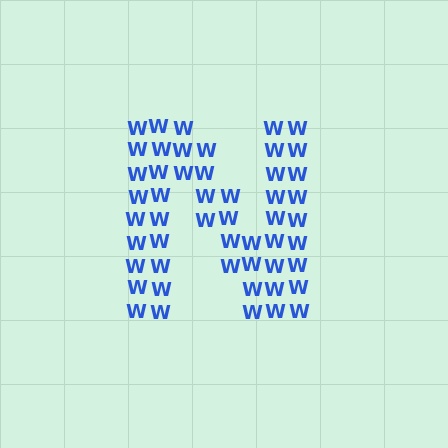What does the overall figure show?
The overall figure shows the letter N.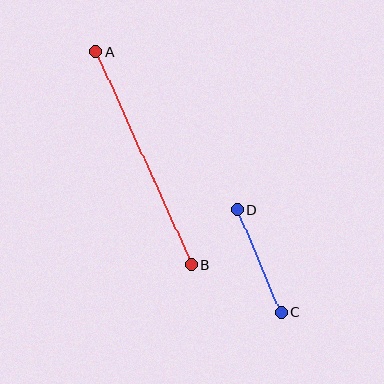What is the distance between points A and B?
The distance is approximately 233 pixels.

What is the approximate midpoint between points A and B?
The midpoint is at approximately (143, 158) pixels.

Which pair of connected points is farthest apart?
Points A and B are farthest apart.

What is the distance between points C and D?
The distance is approximately 111 pixels.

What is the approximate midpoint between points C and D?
The midpoint is at approximately (259, 261) pixels.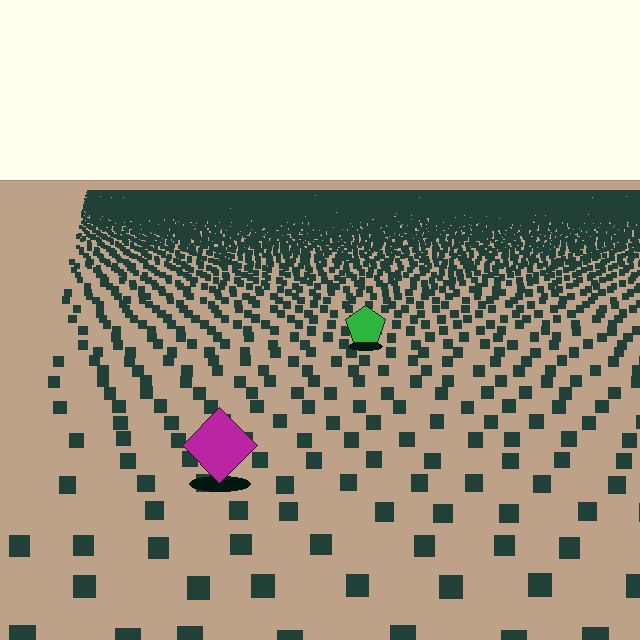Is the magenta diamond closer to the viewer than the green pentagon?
Yes. The magenta diamond is closer — you can tell from the texture gradient: the ground texture is coarser near it.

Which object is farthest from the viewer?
The green pentagon is farthest from the viewer. It appears smaller and the ground texture around it is denser.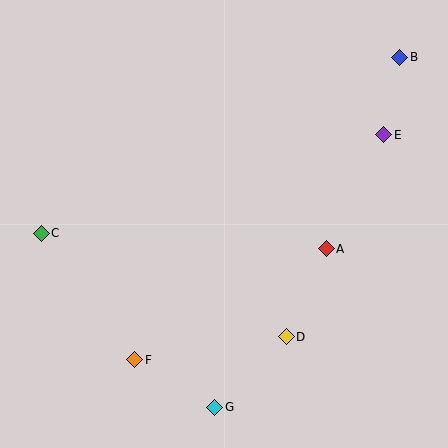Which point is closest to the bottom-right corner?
Point D is closest to the bottom-right corner.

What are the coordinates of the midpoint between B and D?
The midpoint between B and D is at (343, 197).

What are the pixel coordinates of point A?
Point A is at (326, 249).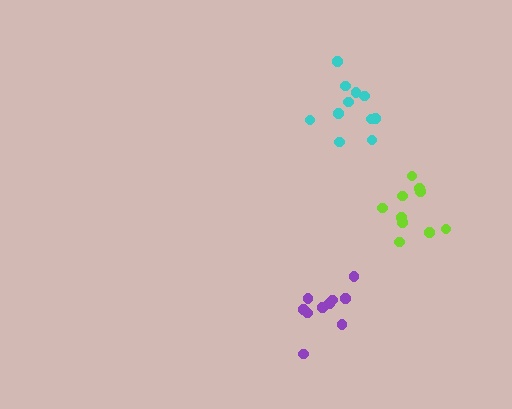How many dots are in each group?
Group 1: 11 dots, Group 2: 10 dots, Group 3: 10 dots (31 total).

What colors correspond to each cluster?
The clusters are colored: cyan, purple, lime.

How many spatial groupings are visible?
There are 3 spatial groupings.